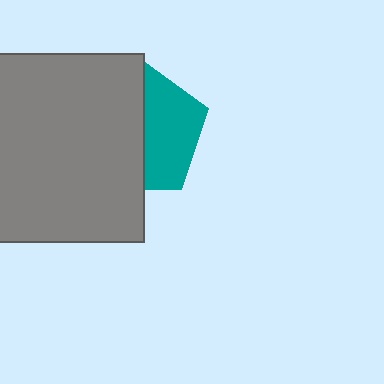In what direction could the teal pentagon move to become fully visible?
The teal pentagon could move right. That would shift it out from behind the gray square entirely.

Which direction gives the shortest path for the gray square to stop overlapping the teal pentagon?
Moving left gives the shortest separation.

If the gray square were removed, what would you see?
You would see the complete teal pentagon.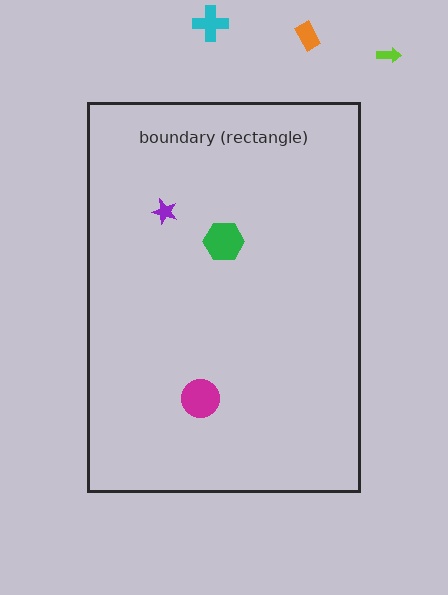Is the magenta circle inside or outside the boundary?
Inside.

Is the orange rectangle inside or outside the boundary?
Outside.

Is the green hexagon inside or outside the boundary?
Inside.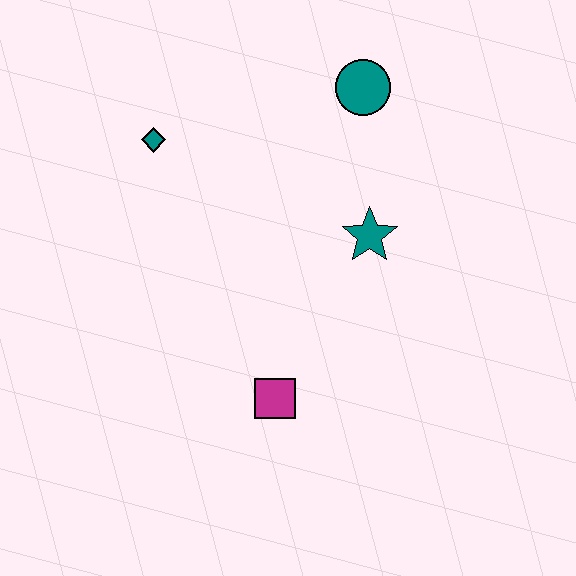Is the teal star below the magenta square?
No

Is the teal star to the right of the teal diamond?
Yes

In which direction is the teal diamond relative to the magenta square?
The teal diamond is above the magenta square.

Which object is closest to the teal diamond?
The teal circle is closest to the teal diamond.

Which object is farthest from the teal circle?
The magenta square is farthest from the teal circle.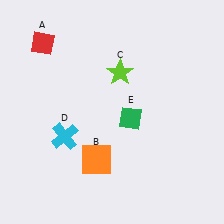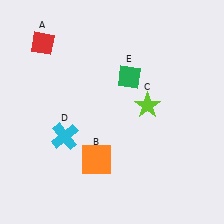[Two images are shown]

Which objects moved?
The objects that moved are: the lime star (C), the green diamond (E).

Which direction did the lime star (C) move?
The lime star (C) moved down.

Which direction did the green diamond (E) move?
The green diamond (E) moved up.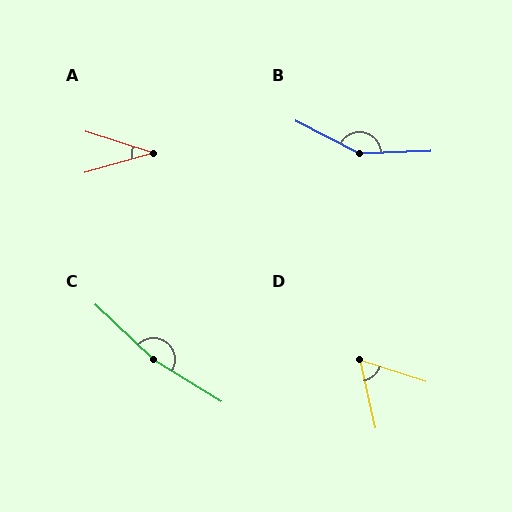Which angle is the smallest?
A, at approximately 33 degrees.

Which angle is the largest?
C, at approximately 168 degrees.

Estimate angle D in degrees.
Approximately 60 degrees.